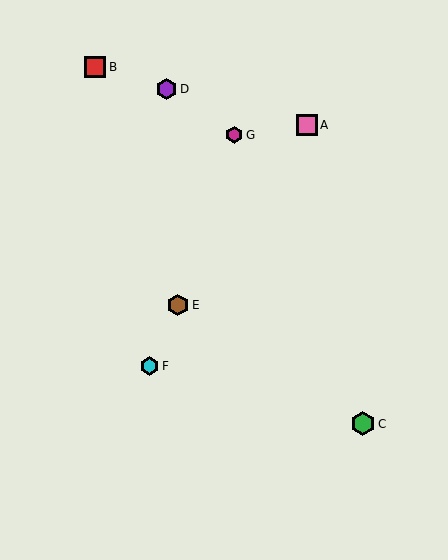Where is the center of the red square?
The center of the red square is at (95, 67).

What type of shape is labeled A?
Shape A is a pink square.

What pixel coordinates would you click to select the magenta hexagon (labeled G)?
Click at (234, 135) to select the magenta hexagon G.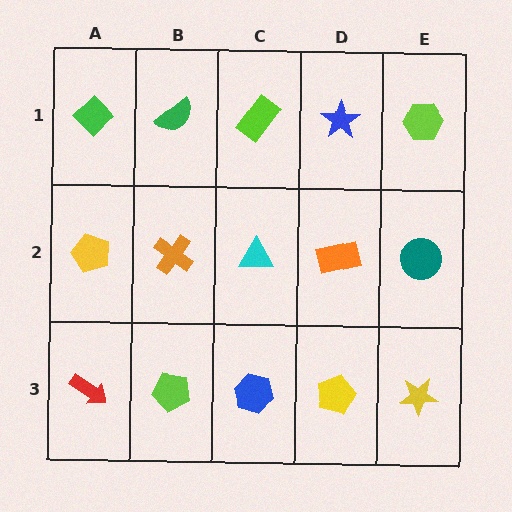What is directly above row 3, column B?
An orange cross.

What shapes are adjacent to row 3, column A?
A yellow pentagon (row 2, column A), a lime pentagon (row 3, column B).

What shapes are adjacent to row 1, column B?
An orange cross (row 2, column B), a green diamond (row 1, column A), a lime rectangle (row 1, column C).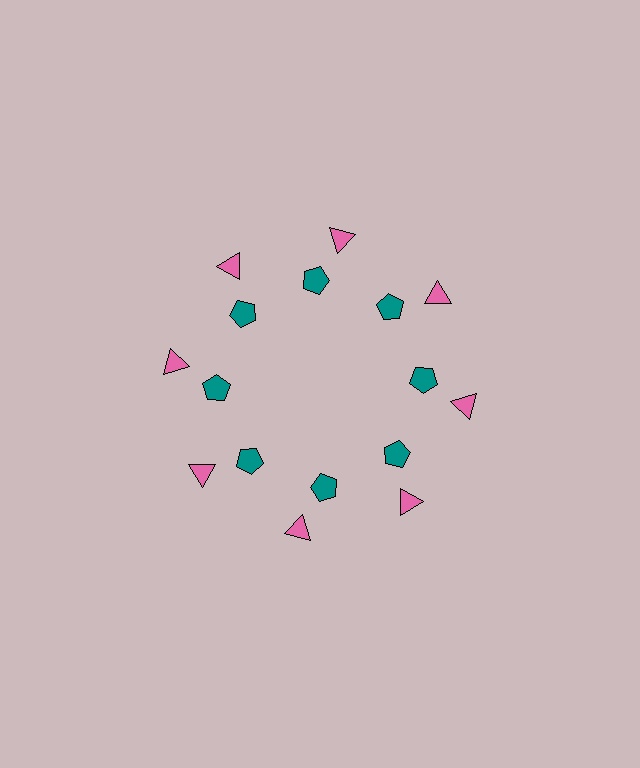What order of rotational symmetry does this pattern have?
This pattern has 8-fold rotational symmetry.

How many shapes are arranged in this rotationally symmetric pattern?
There are 16 shapes, arranged in 8 groups of 2.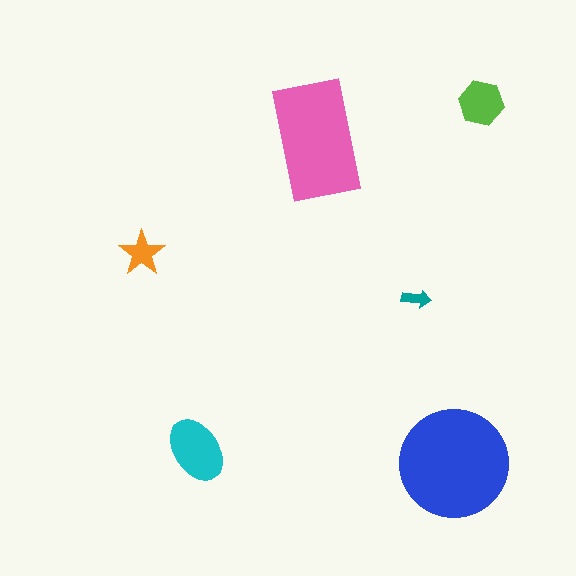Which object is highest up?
The lime hexagon is topmost.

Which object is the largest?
The blue circle.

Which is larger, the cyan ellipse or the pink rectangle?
The pink rectangle.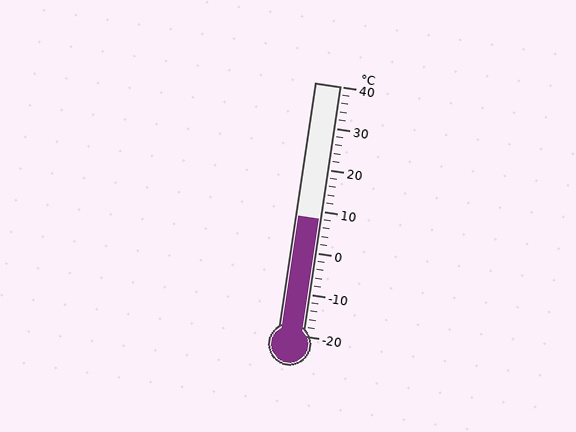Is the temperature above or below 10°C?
The temperature is below 10°C.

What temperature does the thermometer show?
The thermometer shows approximately 8°C.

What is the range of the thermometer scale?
The thermometer scale ranges from -20°C to 40°C.